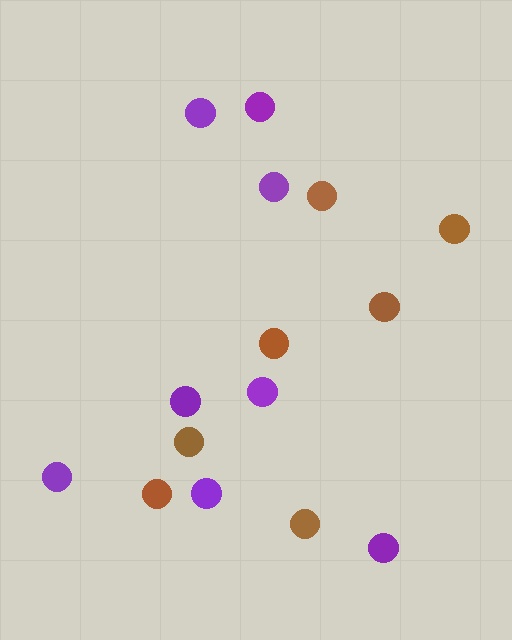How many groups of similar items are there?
There are 2 groups: one group of purple circles (8) and one group of brown circles (7).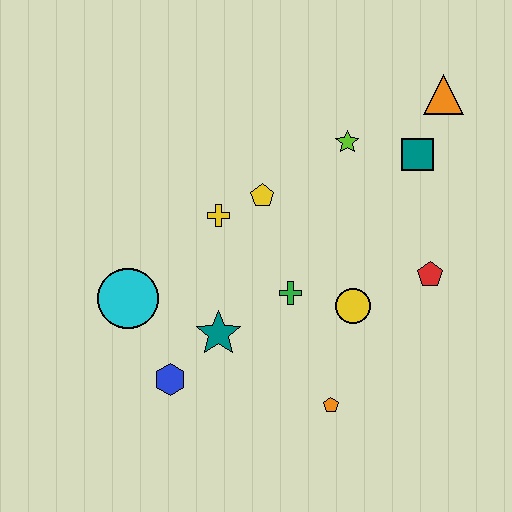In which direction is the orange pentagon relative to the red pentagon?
The orange pentagon is below the red pentagon.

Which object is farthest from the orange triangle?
The blue hexagon is farthest from the orange triangle.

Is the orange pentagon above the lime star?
No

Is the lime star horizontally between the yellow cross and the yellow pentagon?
No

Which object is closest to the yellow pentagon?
The yellow cross is closest to the yellow pentagon.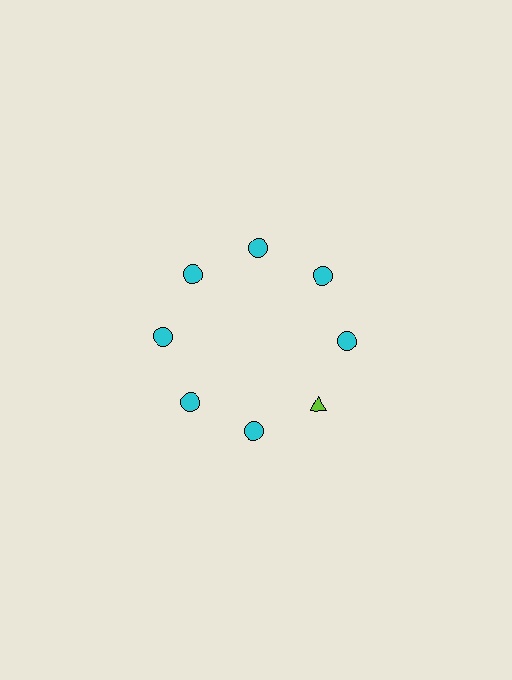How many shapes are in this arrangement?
There are 8 shapes arranged in a ring pattern.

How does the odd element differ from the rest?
It differs in both color (lime instead of cyan) and shape (triangle instead of circle).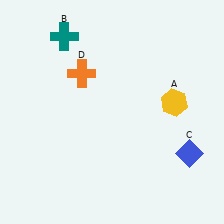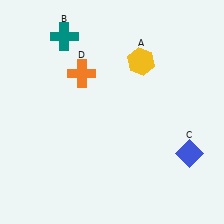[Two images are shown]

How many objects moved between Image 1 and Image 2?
1 object moved between the two images.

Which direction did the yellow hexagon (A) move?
The yellow hexagon (A) moved up.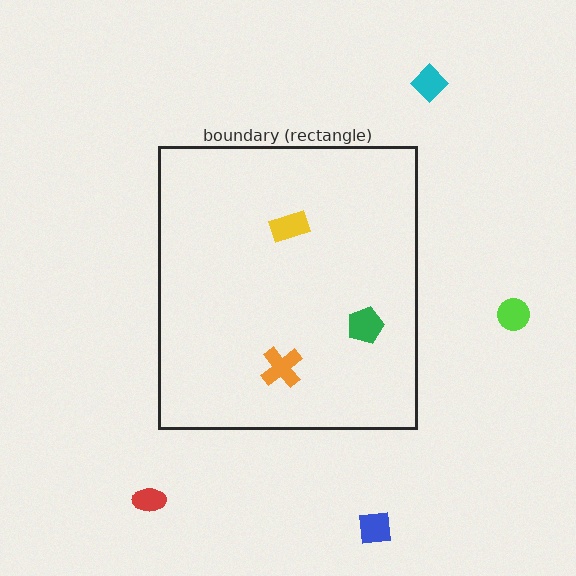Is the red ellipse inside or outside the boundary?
Outside.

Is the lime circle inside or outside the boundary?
Outside.